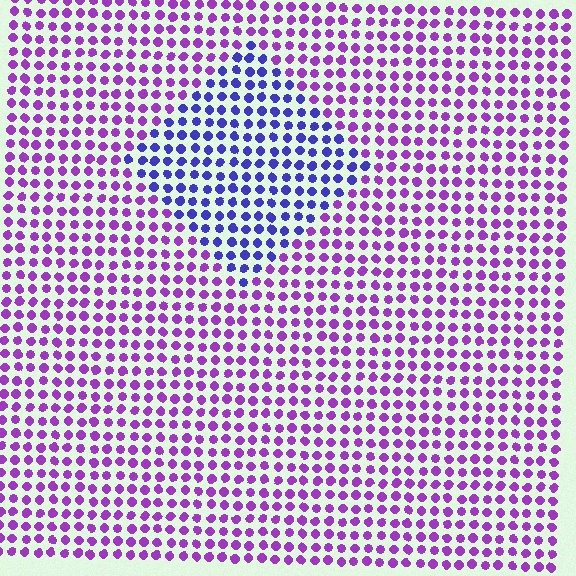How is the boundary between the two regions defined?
The boundary is defined purely by a slight shift in hue (about 42 degrees). Spacing, size, and orientation are identical on both sides.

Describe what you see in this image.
The image is filled with small purple elements in a uniform arrangement. A diamond-shaped region is visible where the elements are tinted to a slightly different hue, forming a subtle color boundary.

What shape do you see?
I see a diamond.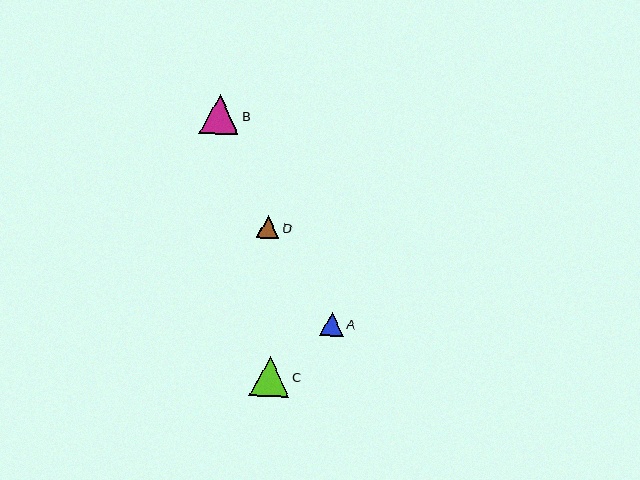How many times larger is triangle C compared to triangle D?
Triangle C is approximately 1.8 times the size of triangle D.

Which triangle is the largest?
Triangle B is the largest with a size of approximately 39 pixels.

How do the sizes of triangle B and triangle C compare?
Triangle B and triangle C are approximately the same size.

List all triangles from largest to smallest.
From largest to smallest: B, C, A, D.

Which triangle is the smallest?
Triangle D is the smallest with a size of approximately 22 pixels.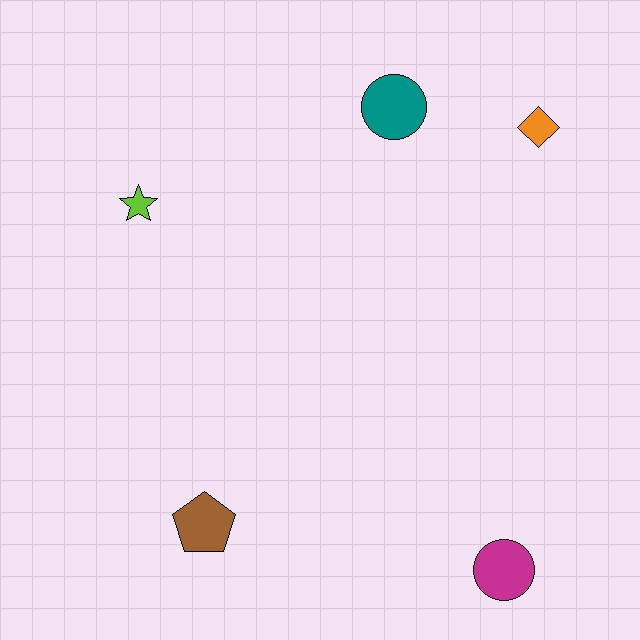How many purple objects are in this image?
There are no purple objects.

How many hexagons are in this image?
There are no hexagons.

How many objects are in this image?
There are 5 objects.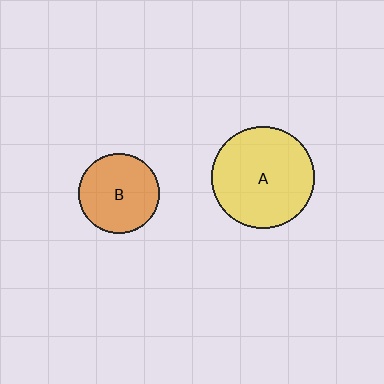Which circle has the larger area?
Circle A (yellow).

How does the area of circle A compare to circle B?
Approximately 1.6 times.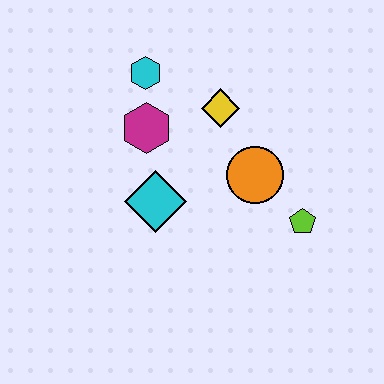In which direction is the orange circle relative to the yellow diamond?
The orange circle is below the yellow diamond.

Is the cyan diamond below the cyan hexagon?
Yes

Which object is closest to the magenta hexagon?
The cyan hexagon is closest to the magenta hexagon.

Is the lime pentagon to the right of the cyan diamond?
Yes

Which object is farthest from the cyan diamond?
The lime pentagon is farthest from the cyan diamond.